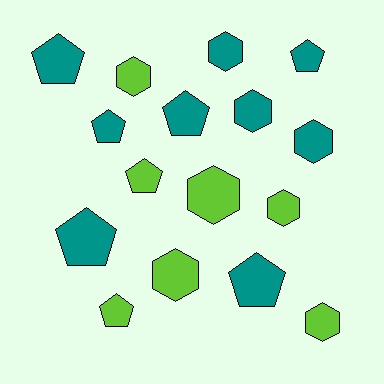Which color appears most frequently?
Teal, with 9 objects.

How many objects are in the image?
There are 16 objects.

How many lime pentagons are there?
There are 2 lime pentagons.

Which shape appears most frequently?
Hexagon, with 8 objects.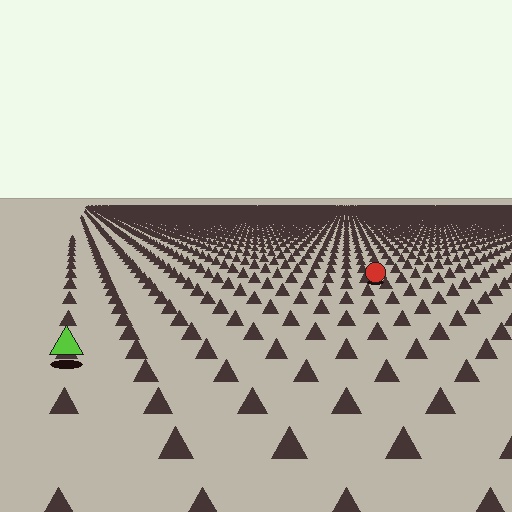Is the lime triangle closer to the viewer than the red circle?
Yes. The lime triangle is closer — you can tell from the texture gradient: the ground texture is coarser near it.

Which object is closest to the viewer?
The lime triangle is closest. The texture marks near it are larger and more spread out.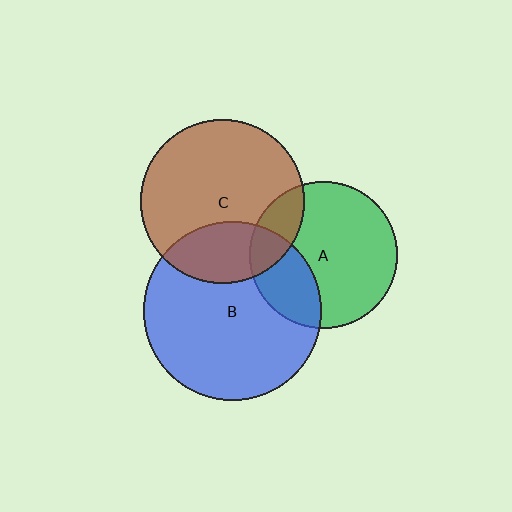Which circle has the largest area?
Circle B (blue).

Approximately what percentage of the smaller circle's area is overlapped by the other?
Approximately 25%.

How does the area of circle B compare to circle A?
Approximately 1.5 times.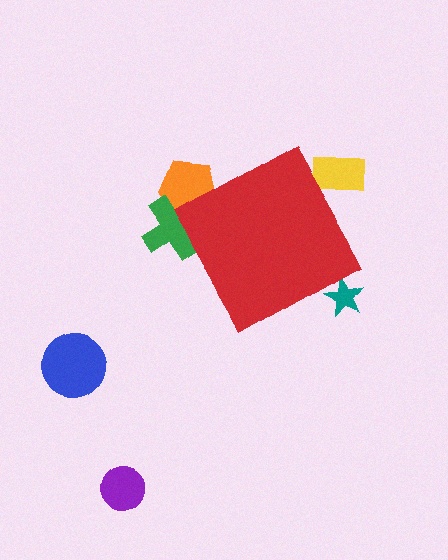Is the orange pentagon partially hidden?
Yes, the orange pentagon is partially hidden behind the red diamond.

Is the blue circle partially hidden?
No, the blue circle is fully visible.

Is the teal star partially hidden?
Yes, the teal star is partially hidden behind the red diamond.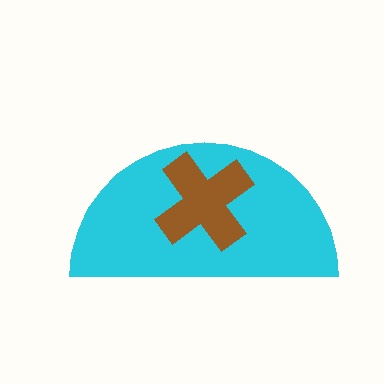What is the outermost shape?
The cyan semicircle.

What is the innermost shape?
The brown cross.